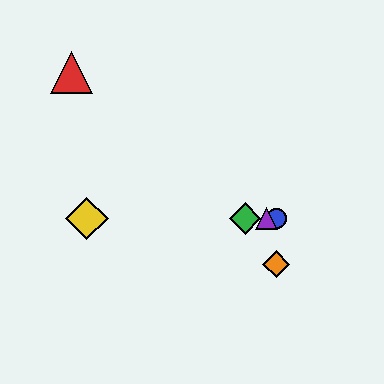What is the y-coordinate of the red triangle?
The red triangle is at y≈72.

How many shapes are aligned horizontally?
4 shapes (the blue circle, the green diamond, the yellow diamond, the purple triangle) are aligned horizontally.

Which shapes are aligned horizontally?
The blue circle, the green diamond, the yellow diamond, the purple triangle are aligned horizontally.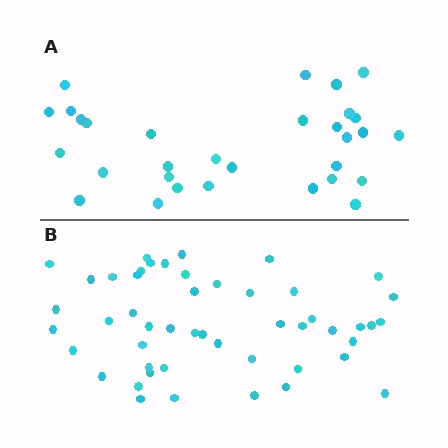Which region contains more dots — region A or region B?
Region B (the bottom region) has more dots.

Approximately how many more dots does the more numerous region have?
Region B has approximately 20 more dots than region A.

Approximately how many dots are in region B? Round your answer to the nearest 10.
About 50 dots. (The exact count is 49, which rounds to 50.)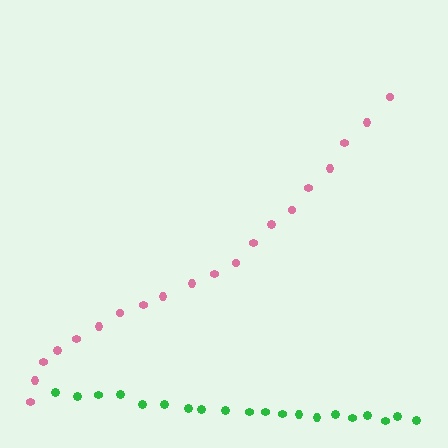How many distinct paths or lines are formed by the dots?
There are 2 distinct paths.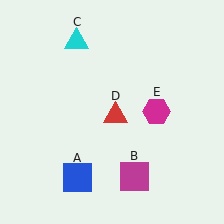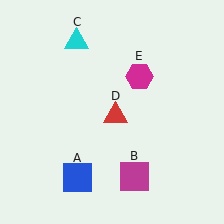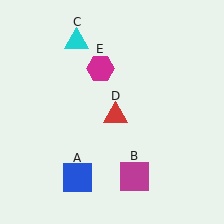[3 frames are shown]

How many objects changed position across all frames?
1 object changed position: magenta hexagon (object E).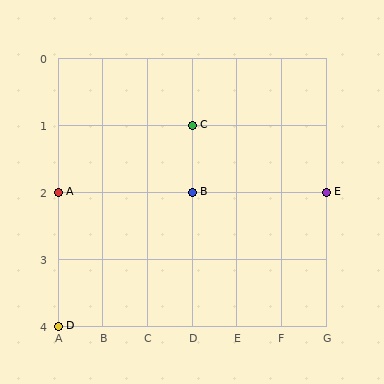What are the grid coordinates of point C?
Point C is at grid coordinates (D, 1).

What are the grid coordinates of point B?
Point B is at grid coordinates (D, 2).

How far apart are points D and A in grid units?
Points D and A are 2 rows apart.